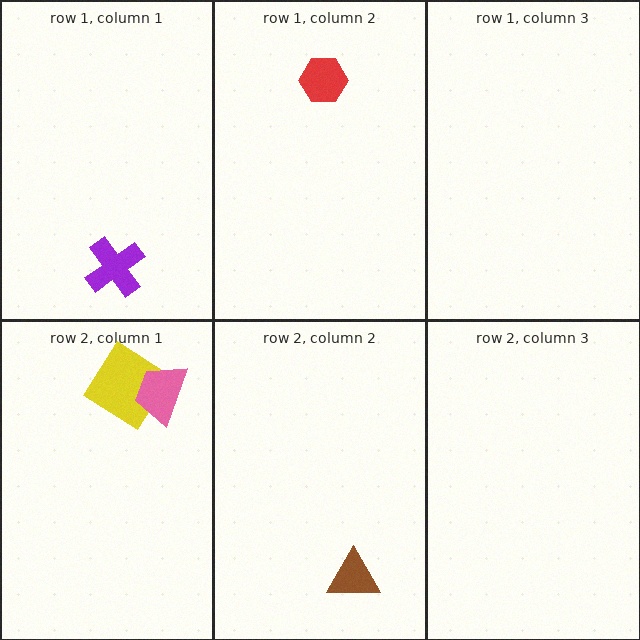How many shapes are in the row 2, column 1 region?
2.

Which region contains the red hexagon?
The row 1, column 2 region.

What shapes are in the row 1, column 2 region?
The red hexagon.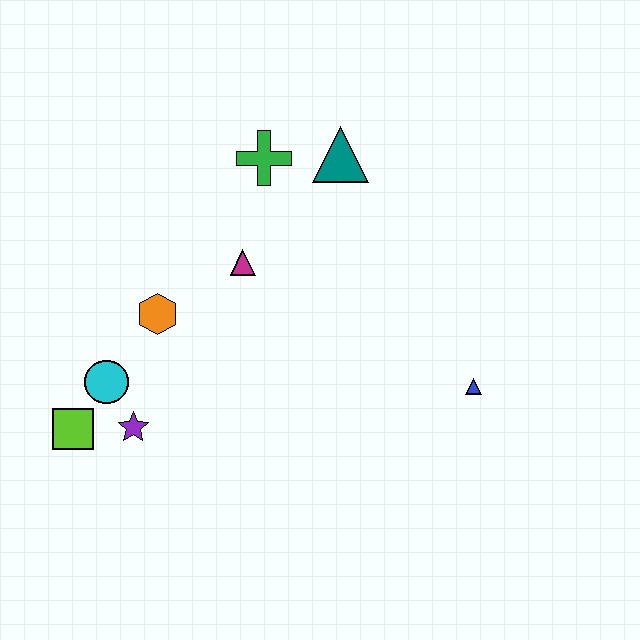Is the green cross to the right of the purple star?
Yes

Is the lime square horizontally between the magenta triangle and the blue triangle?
No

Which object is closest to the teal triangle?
The green cross is closest to the teal triangle.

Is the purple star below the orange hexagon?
Yes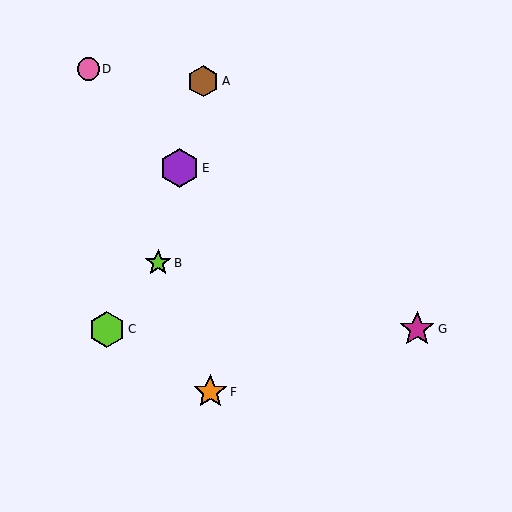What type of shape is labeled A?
Shape A is a brown hexagon.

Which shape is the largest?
The purple hexagon (labeled E) is the largest.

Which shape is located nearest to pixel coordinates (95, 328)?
The lime hexagon (labeled C) at (107, 329) is nearest to that location.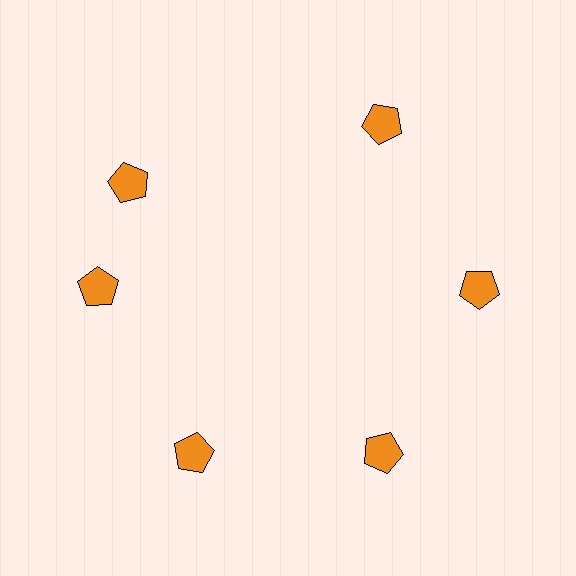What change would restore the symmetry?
The symmetry would be restored by rotating it back into even spacing with its neighbors so that all 6 pentagons sit at equal angles and equal distance from the center.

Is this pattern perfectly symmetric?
No. The 6 orange pentagons are arranged in a ring, but one element near the 11 o'clock position is rotated out of alignment along the ring, breaking the 6-fold rotational symmetry.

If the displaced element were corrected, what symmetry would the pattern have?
It would have 6-fold rotational symmetry — the pattern would map onto itself every 60 degrees.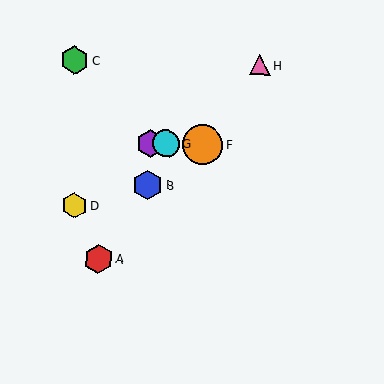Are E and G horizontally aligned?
Yes, both are at y≈143.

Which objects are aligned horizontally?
Objects E, F, G are aligned horizontally.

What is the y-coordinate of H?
Object H is at y≈65.